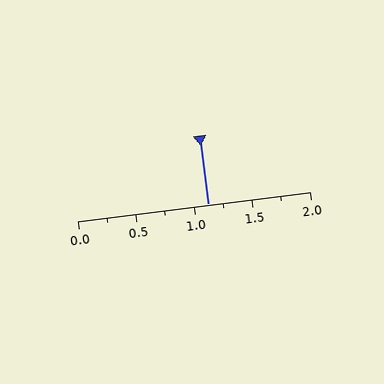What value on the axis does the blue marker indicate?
The marker indicates approximately 1.12.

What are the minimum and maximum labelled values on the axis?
The axis runs from 0.0 to 2.0.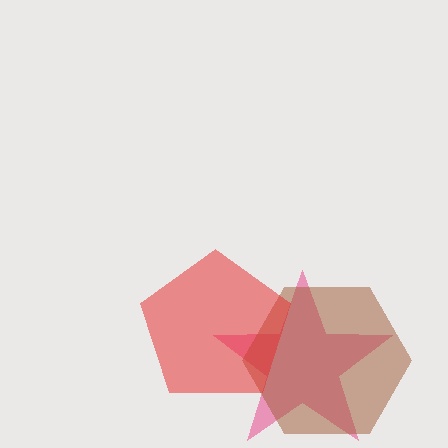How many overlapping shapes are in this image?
There are 3 overlapping shapes in the image.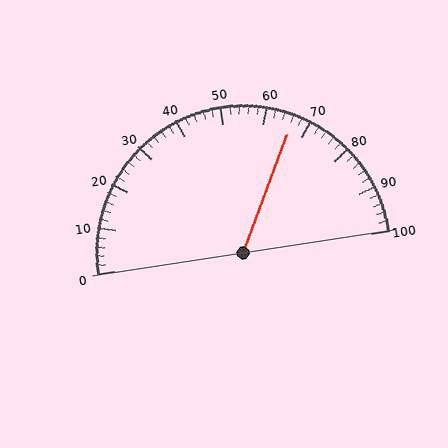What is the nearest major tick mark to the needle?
The nearest major tick mark is 70.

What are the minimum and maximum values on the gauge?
The gauge ranges from 0 to 100.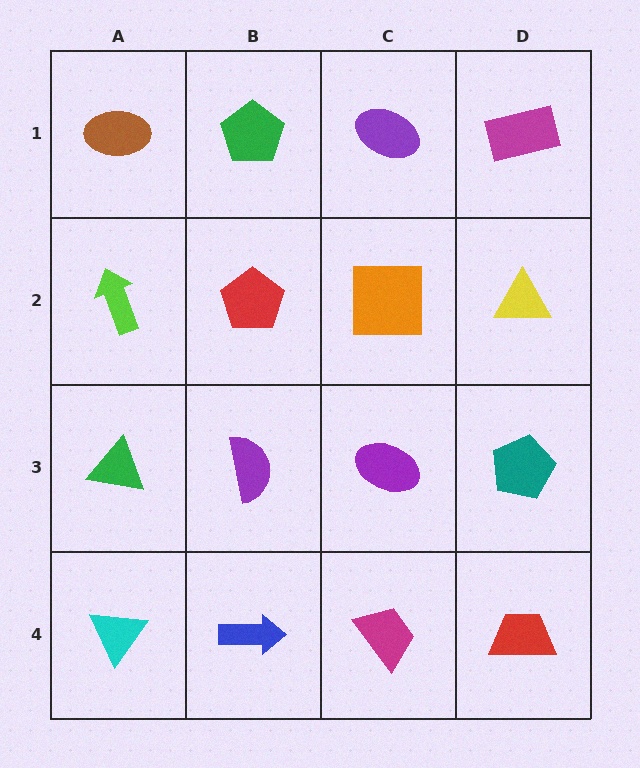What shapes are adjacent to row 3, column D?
A yellow triangle (row 2, column D), a red trapezoid (row 4, column D), a purple ellipse (row 3, column C).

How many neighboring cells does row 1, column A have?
2.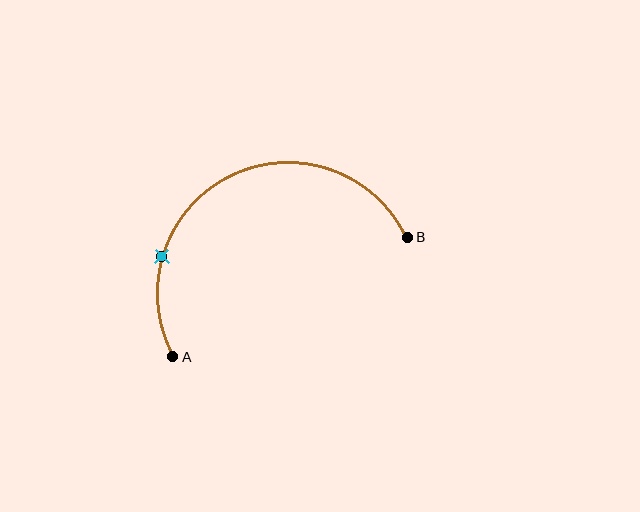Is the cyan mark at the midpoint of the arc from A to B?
No. The cyan mark lies on the arc but is closer to endpoint A. The arc midpoint would be at the point on the curve equidistant along the arc from both A and B.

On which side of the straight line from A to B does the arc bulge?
The arc bulges above the straight line connecting A and B.